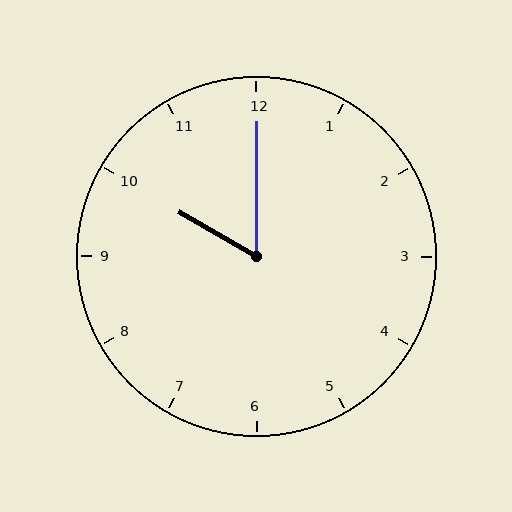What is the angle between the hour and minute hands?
Approximately 60 degrees.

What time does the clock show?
10:00.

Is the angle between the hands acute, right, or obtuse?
It is acute.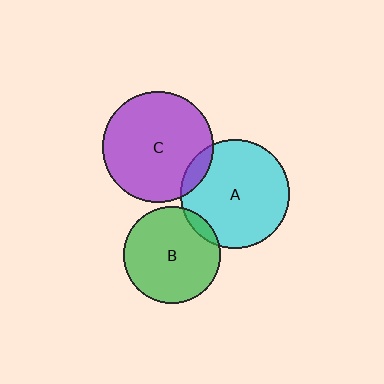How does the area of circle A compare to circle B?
Approximately 1.3 times.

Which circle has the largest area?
Circle C (purple).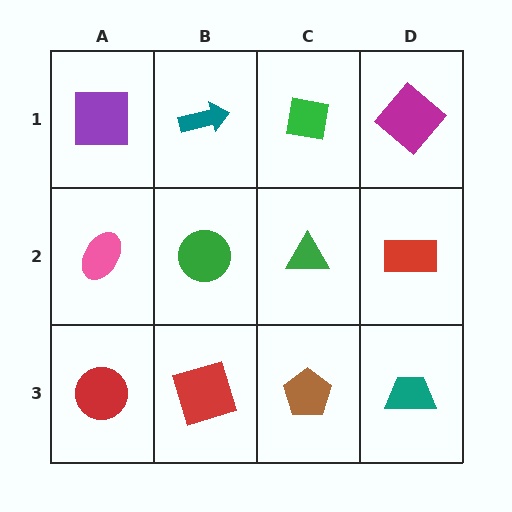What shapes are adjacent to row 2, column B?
A teal arrow (row 1, column B), a red square (row 3, column B), a pink ellipse (row 2, column A), a green triangle (row 2, column C).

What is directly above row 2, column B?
A teal arrow.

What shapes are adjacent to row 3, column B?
A green circle (row 2, column B), a red circle (row 3, column A), a brown pentagon (row 3, column C).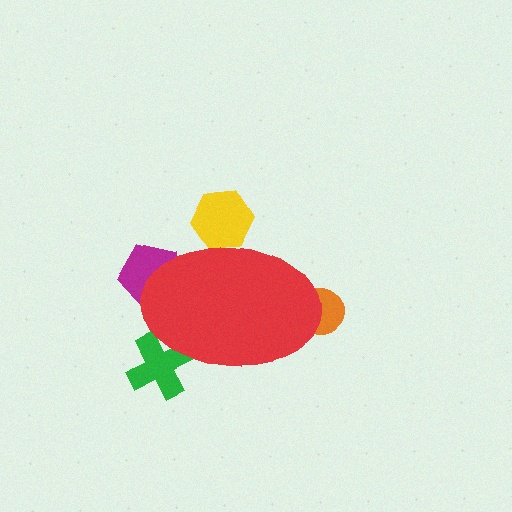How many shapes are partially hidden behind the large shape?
4 shapes are partially hidden.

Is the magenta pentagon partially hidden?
Yes, the magenta pentagon is partially hidden behind the red ellipse.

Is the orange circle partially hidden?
Yes, the orange circle is partially hidden behind the red ellipse.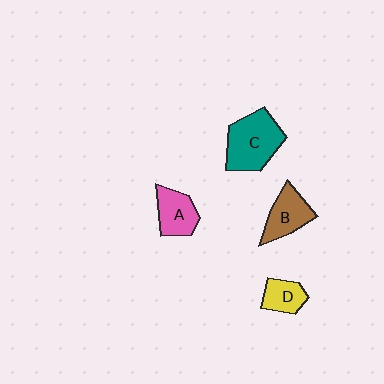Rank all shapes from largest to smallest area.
From largest to smallest: C (teal), B (brown), A (pink), D (yellow).